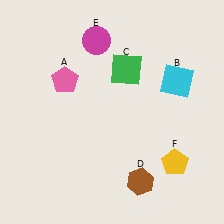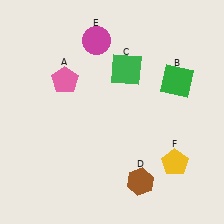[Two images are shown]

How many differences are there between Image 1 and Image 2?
There is 1 difference between the two images.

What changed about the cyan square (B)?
In Image 1, B is cyan. In Image 2, it changed to green.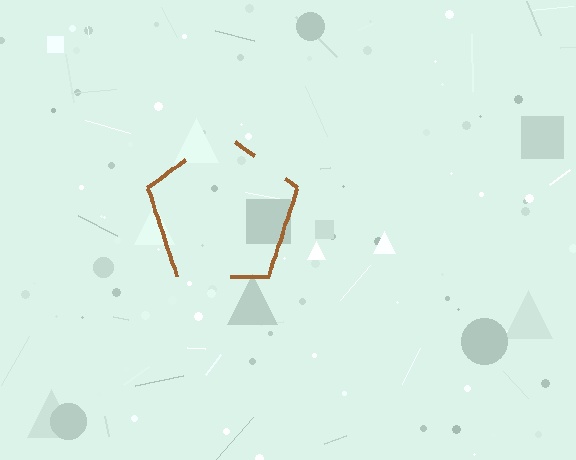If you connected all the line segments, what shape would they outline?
They would outline a pentagon.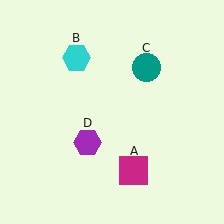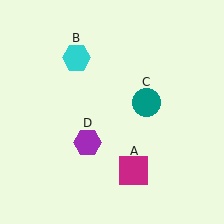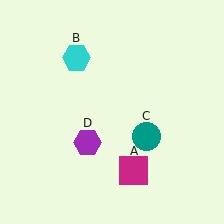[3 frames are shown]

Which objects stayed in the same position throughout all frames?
Magenta square (object A) and cyan hexagon (object B) and purple hexagon (object D) remained stationary.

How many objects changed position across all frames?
1 object changed position: teal circle (object C).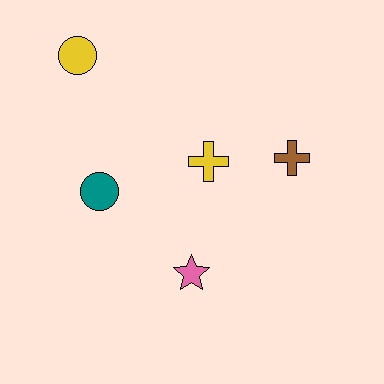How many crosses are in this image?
There are 2 crosses.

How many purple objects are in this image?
There are no purple objects.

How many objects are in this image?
There are 5 objects.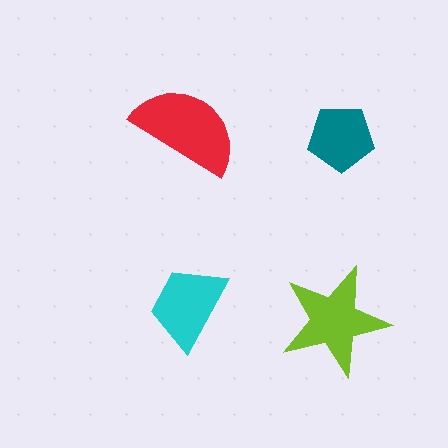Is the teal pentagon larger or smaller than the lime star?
Smaller.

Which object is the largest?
The red semicircle.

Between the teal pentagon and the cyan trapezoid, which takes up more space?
The cyan trapezoid.